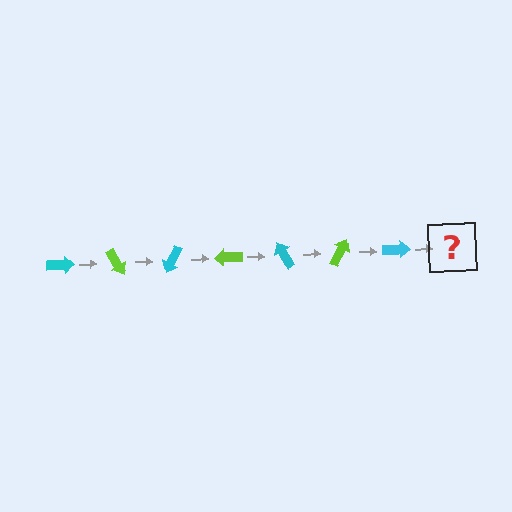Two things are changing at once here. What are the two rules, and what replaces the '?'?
The two rules are that it rotates 60 degrees each step and the color cycles through cyan and lime. The '?' should be a lime arrow, rotated 420 degrees from the start.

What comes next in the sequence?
The next element should be a lime arrow, rotated 420 degrees from the start.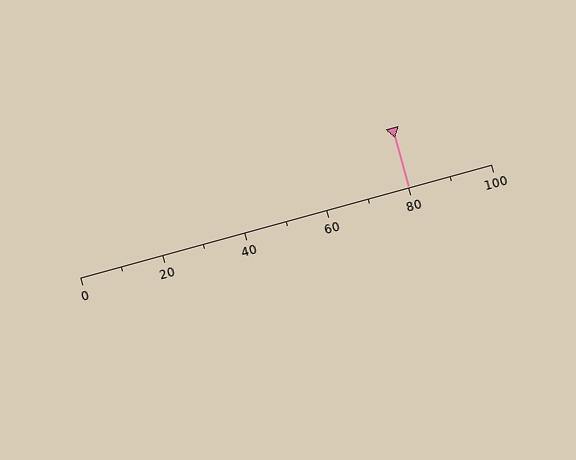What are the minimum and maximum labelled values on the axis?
The axis runs from 0 to 100.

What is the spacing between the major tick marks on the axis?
The major ticks are spaced 20 apart.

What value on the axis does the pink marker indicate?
The marker indicates approximately 80.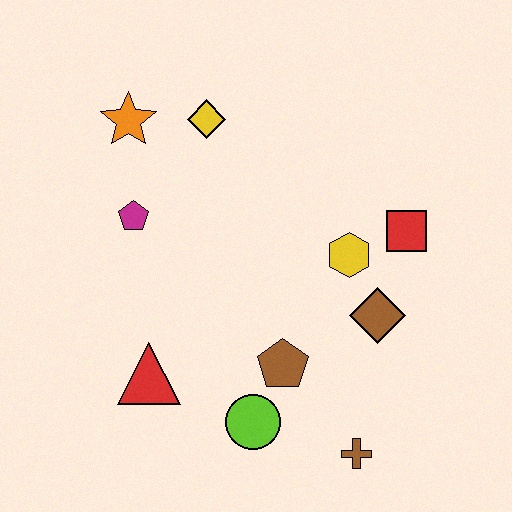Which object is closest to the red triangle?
The lime circle is closest to the red triangle.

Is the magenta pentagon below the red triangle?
No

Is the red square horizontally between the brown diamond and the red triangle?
No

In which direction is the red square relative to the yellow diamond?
The red square is to the right of the yellow diamond.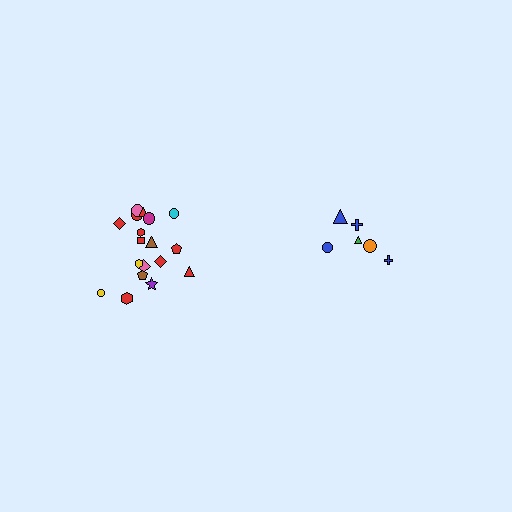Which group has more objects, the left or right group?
The left group.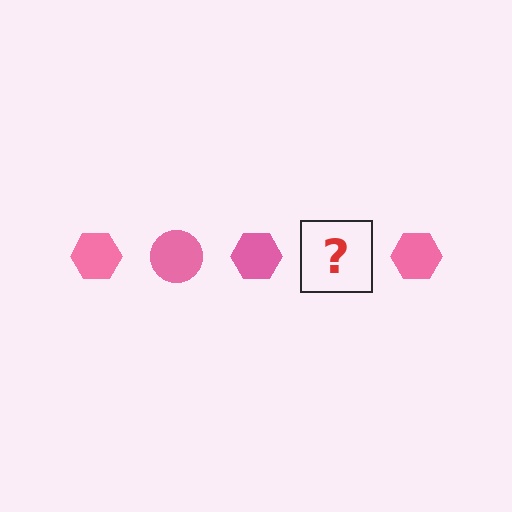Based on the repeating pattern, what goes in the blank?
The blank should be a pink circle.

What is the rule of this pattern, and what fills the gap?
The rule is that the pattern cycles through hexagon, circle shapes in pink. The gap should be filled with a pink circle.